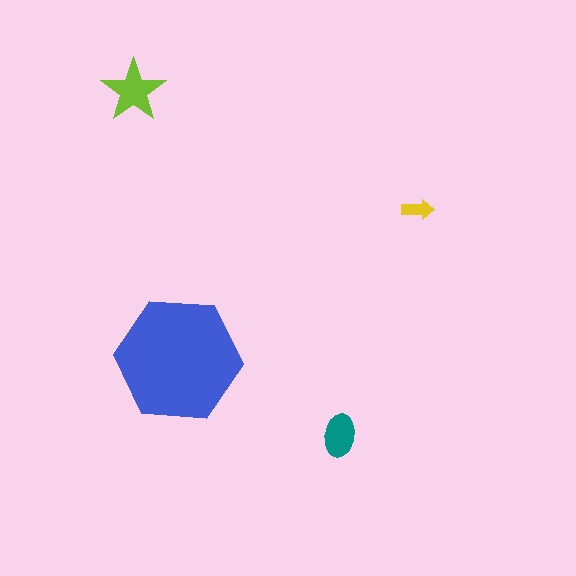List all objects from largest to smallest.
The blue hexagon, the lime star, the teal ellipse, the yellow arrow.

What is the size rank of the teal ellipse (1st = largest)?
3rd.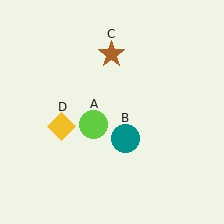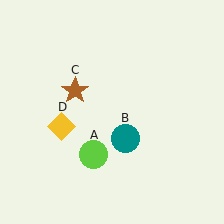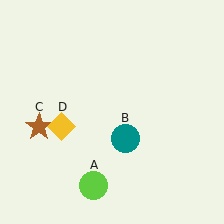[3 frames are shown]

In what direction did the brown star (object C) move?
The brown star (object C) moved down and to the left.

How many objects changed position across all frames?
2 objects changed position: lime circle (object A), brown star (object C).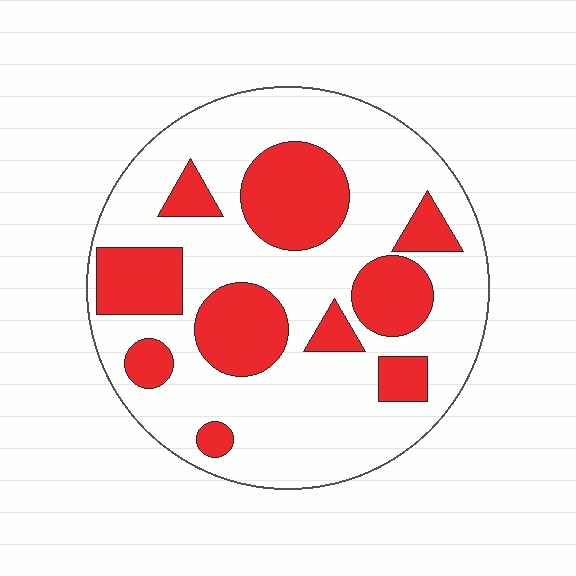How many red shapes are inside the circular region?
10.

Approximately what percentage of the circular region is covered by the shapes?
Approximately 30%.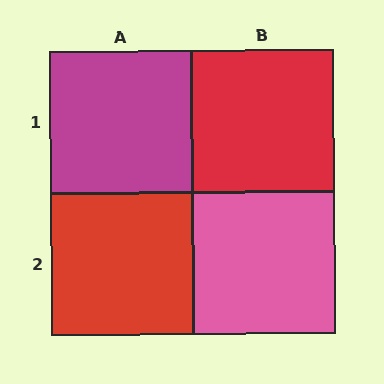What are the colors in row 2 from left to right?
Red, pink.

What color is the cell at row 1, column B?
Red.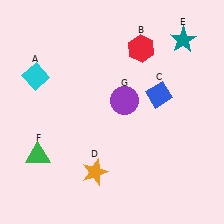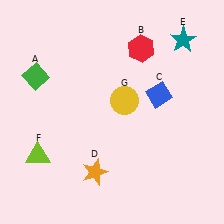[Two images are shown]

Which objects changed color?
A changed from cyan to green. F changed from green to lime. G changed from purple to yellow.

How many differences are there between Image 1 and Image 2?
There are 3 differences between the two images.